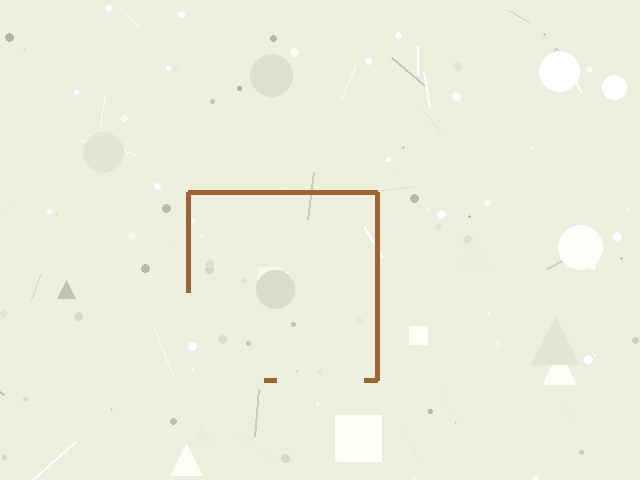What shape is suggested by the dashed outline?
The dashed outline suggests a square.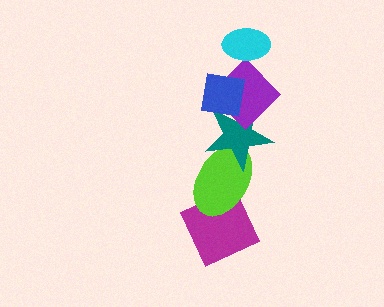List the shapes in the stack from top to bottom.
From top to bottom: the cyan ellipse, the blue square, the purple diamond, the teal star, the lime ellipse, the magenta diamond.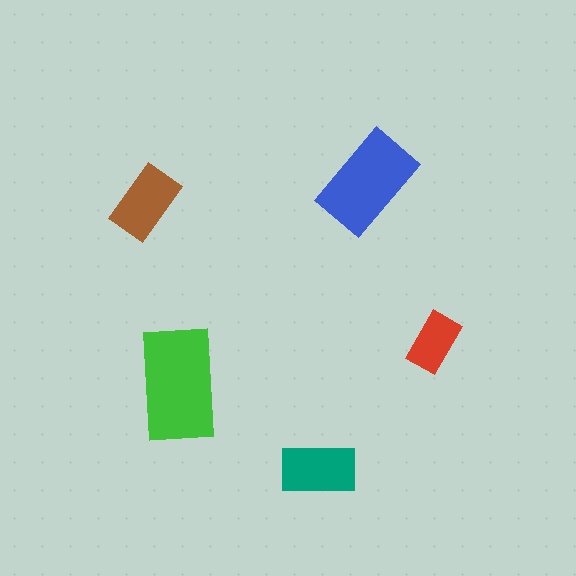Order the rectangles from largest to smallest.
the green one, the blue one, the teal one, the brown one, the red one.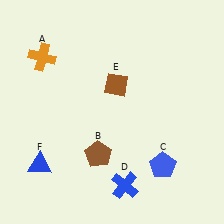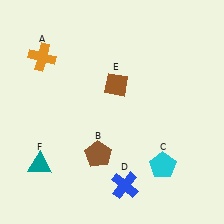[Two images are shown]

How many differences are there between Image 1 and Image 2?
There are 2 differences between the two images.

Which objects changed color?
C changed from blue to cyan. F changed from blue to teal.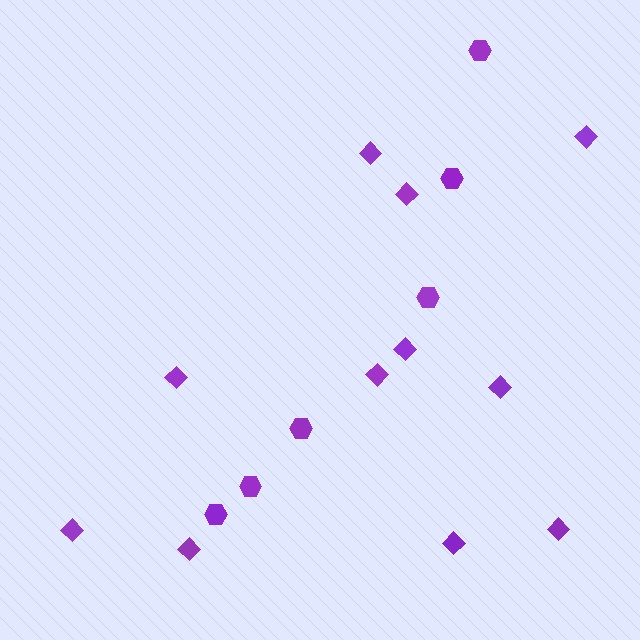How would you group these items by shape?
There are 2 groups: one group of diamonds (11) and one group of hexagons (6).